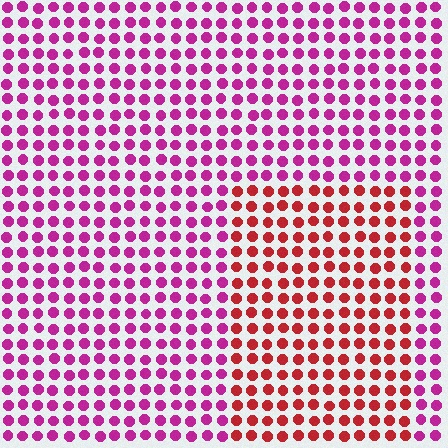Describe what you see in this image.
The image is filled with small magenta elements in a uniform arrangement. A rectangle-shaped region is visible where the elements are tinted to a slightly different hue, forming a subtle color boundary.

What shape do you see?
I see a rectangle.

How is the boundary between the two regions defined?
The boundary is defined purely by a slight shift in hue (about 42 degrees). Spacing, size, and orientation are identical on both sides.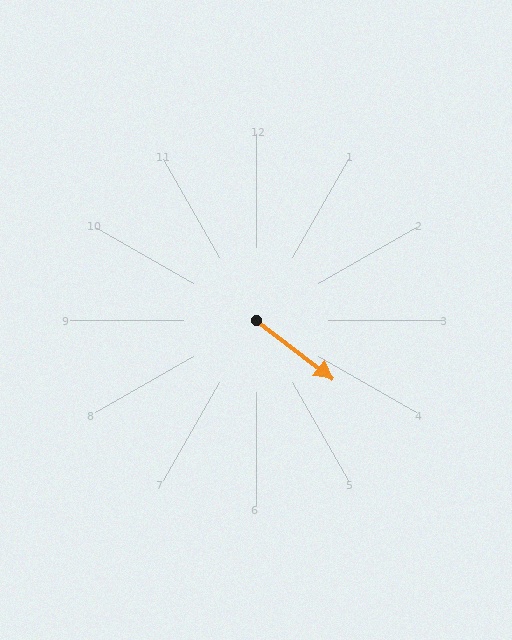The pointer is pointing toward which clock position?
Roughly 4 o'clock.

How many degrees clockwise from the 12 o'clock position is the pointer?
Approximately 127 degrees.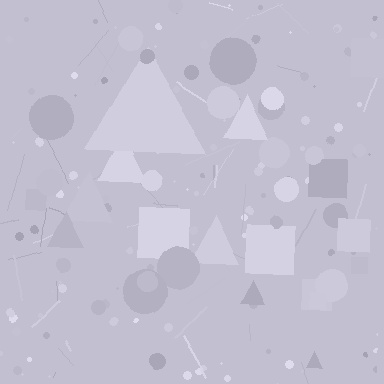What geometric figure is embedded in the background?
A triangle is embedded in the background.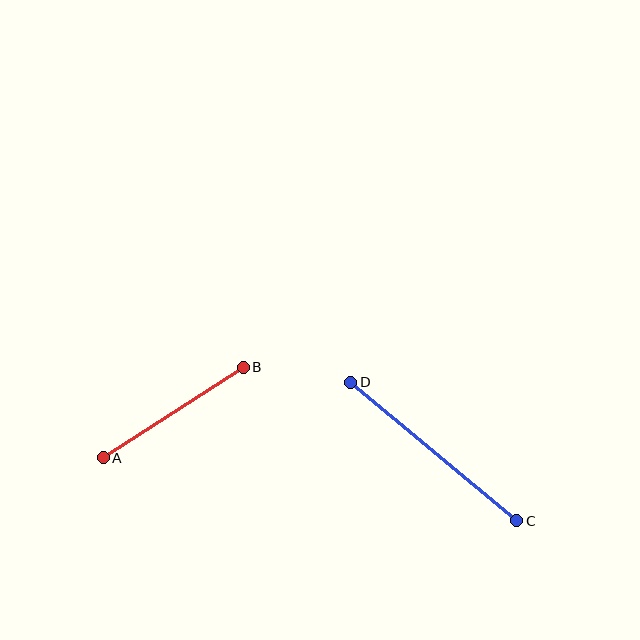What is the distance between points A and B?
The distance is approximately 167 pixels.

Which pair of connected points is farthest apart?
Points C and D are farthest apart.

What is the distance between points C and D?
The distance is approximately 216 pixels.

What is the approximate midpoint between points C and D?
The midpoint is at approximately (434, 452) pixels.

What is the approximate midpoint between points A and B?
The midpoint is at approximately (173, 412) pixels.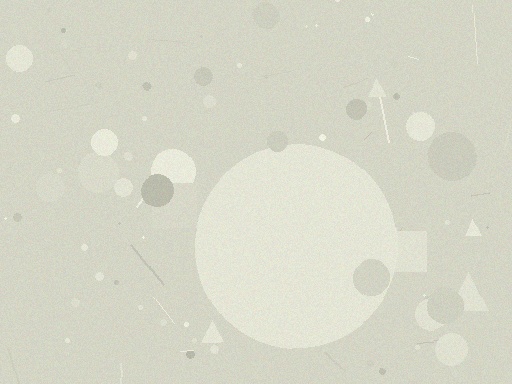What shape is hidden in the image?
A circle is hidden in the image.